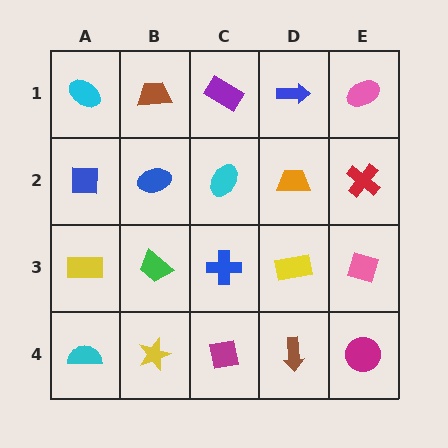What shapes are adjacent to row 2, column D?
A blue arrow (row 1, column D), a yellow rectangle (row 3, column D), a cyan ellipse (row 2, column C), a red cross (row 2, column E).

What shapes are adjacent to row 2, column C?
A purple rectangle (row 1, column C), a blue cross (row 3, column C), a blue ellipse (row 2, column B), an orange trapezoid (row 2, column D).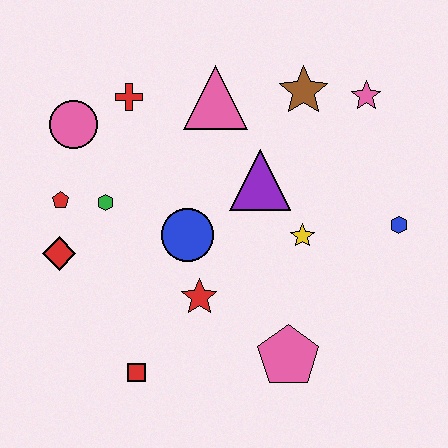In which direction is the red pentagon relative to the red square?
The red pentagon is above the red square.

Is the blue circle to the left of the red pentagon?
No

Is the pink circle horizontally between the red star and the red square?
No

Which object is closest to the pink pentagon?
The red star is closest to the pink pentagon.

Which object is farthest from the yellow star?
The pink circle is farthest from the yellow star.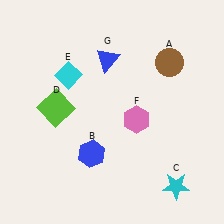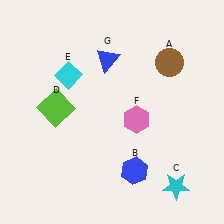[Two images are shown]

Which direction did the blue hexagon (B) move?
The blue hexagon (B) moved right.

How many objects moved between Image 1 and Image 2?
1 object moved between the two images.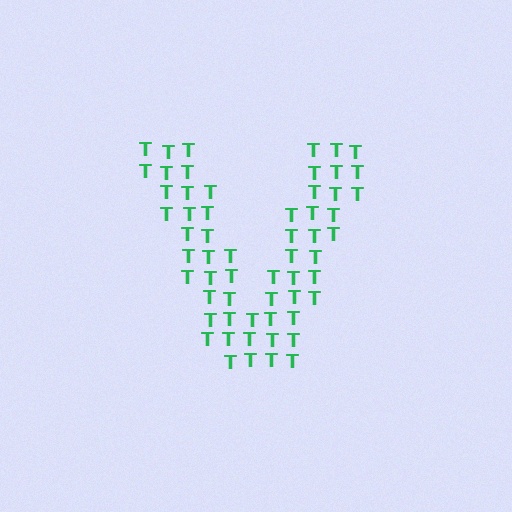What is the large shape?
The large shape is the letter V.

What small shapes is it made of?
It is made of small letter T's.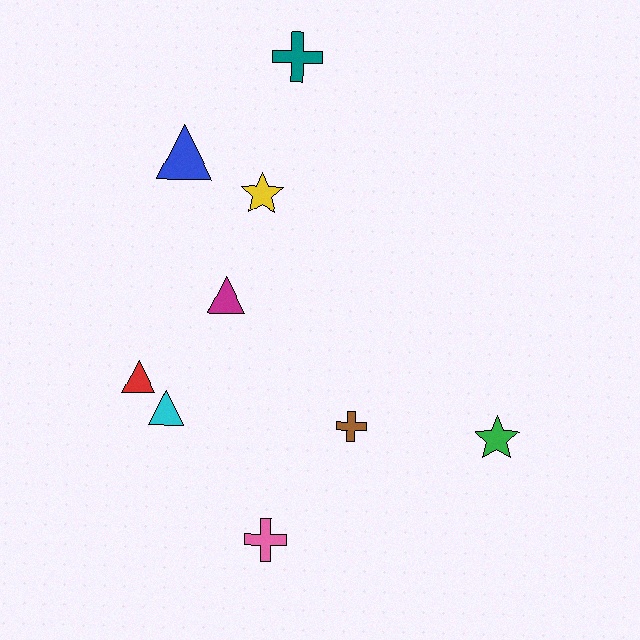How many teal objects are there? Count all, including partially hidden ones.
There is 1 teal object.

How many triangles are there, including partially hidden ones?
There are 4 triangles.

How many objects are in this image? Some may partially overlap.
There are 9 objects.